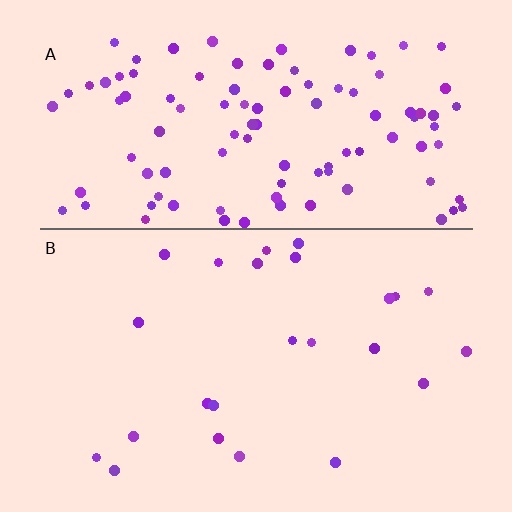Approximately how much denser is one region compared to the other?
Approximately 4.5× — region A over region B.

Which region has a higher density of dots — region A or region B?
A (the top).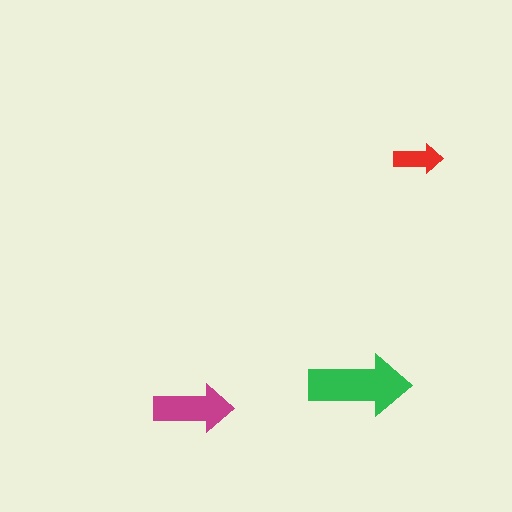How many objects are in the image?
There are 3 objects in the image.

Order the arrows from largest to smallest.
the green one, the magenta one, the red one.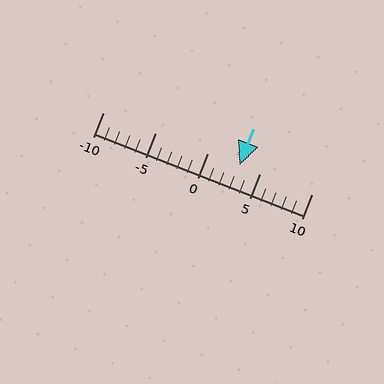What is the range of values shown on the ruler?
The ruler shows values from -10 to 10.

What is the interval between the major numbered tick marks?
The major tick marks are spaced 5 units apart.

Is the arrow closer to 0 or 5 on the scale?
The arrow is closer to 5.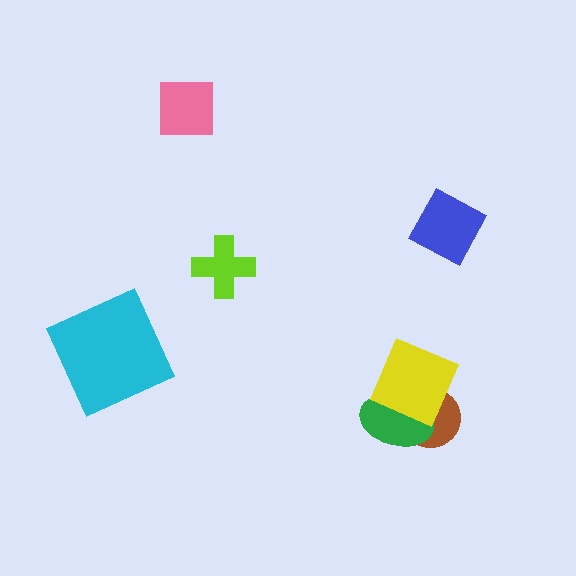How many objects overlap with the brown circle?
2 objects overlap with the brown circle.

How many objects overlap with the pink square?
0 objects overlap with the pink square.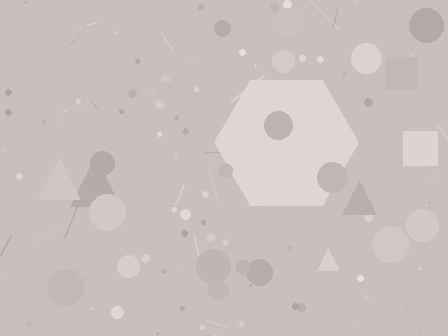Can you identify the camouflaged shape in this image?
The camouflaged shape is a hexagon.